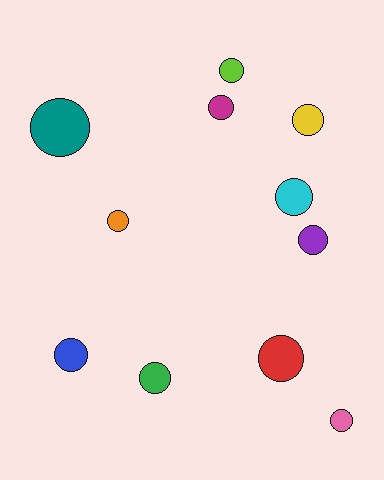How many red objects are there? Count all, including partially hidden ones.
There is 1 red object.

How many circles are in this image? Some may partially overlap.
There are 11 circles.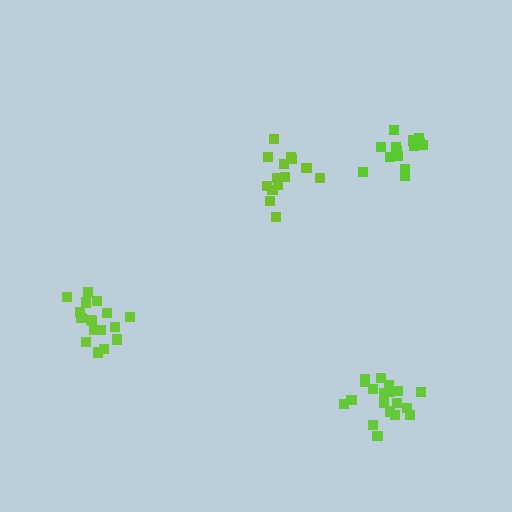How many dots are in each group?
Group 1: 14 dots, Group 2: 19 dots, Group 3: 17 dots, Group 4: 15 dots (65 total).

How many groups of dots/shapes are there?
There are 4 groups.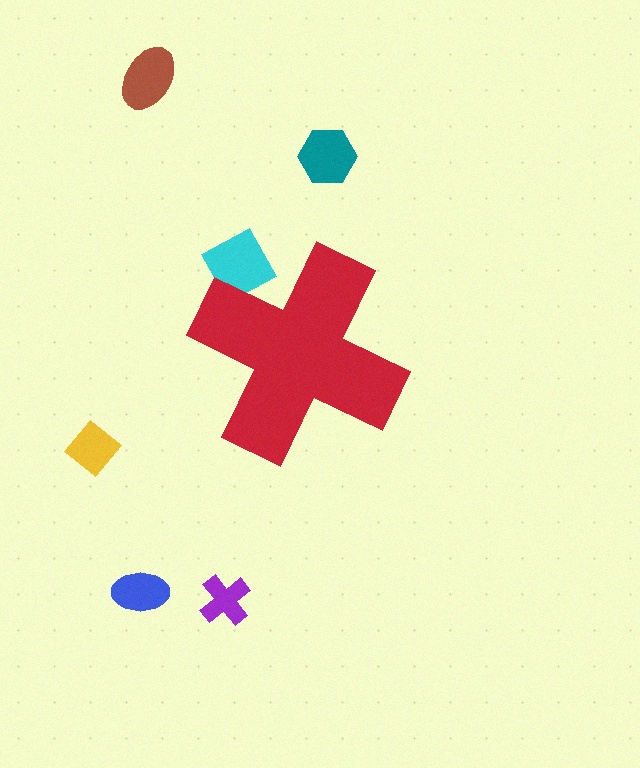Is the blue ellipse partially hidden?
No, the blue ellipse is fully visible.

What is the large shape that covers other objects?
A red cross.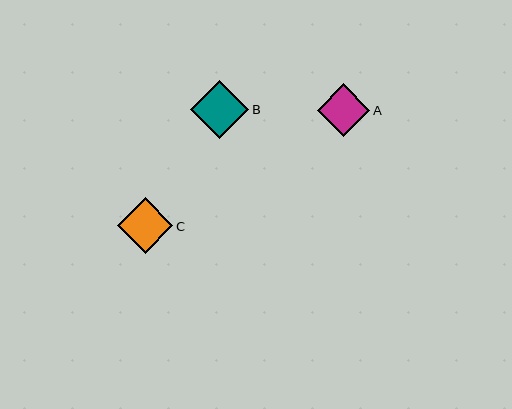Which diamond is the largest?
Diamond B is the largest with a size of approximately 59 pixels.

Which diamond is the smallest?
Diamond A is the smallest with a size of approximately 52 pixels.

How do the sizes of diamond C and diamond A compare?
Diamond C and diamond A are approximately the same size.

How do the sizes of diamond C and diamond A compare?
Diamond C and diamond A are approximately the same size.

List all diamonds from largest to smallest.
From largest to smallest: B, C, A.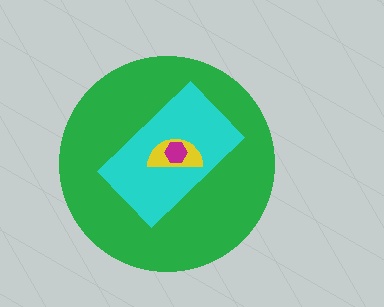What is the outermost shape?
The green circle.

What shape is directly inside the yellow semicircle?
The magenta hexagon.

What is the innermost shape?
The magenta hexagon.